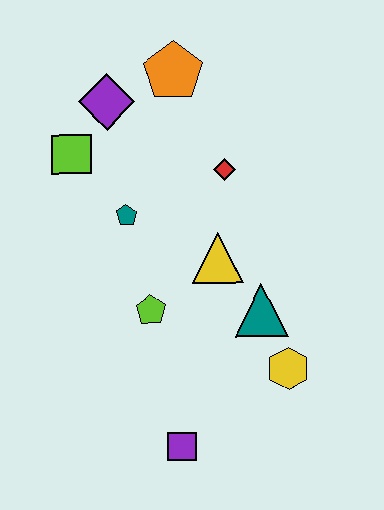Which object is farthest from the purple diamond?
The purple square is farthest from the purple diamond.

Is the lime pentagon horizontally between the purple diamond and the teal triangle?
Yes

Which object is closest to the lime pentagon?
The yellow triangle is closest to the lime pentagon.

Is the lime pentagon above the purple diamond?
No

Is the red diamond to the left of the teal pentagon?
No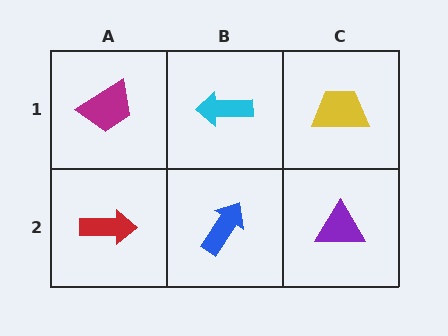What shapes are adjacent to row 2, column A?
A magenta trapezoid (row 1, column A), a blue arrow (row 2, column B).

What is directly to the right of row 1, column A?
A cyan arrow.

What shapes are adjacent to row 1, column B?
A blue arrow (row 2, column B), a magenta trapezoid (row 1, column A), a yellow trapezoid (row 1, column C).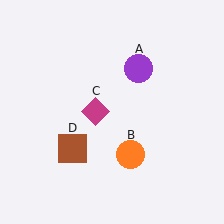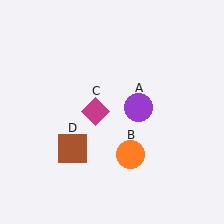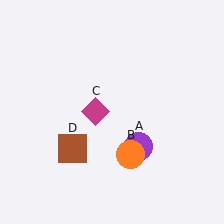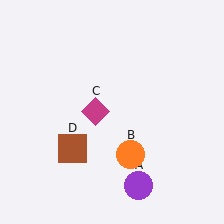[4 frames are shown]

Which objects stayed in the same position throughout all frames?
Orange circle (object B) and magenta diamond (object C) and brown square (object D) remained stationary.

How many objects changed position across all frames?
1 object changed position: purple circle (object A).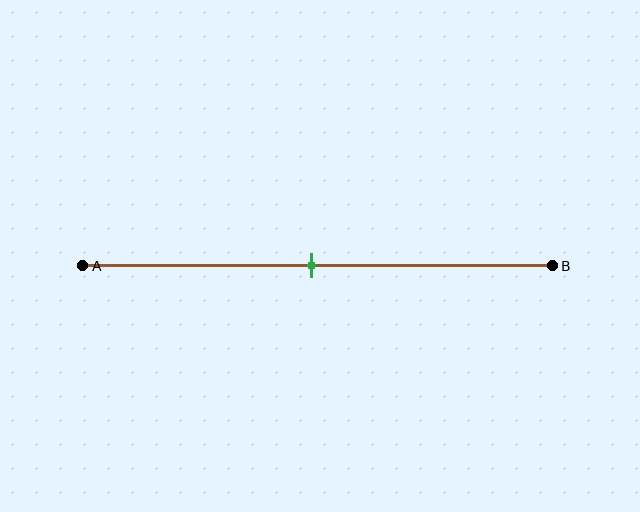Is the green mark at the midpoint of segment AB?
Yes, the mark is approximately at the midpoint.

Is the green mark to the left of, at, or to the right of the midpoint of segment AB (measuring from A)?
The green mark is approximately at the midpoint of segment AB.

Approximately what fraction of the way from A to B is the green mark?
The green mark is approximately 50% of the way from A to B.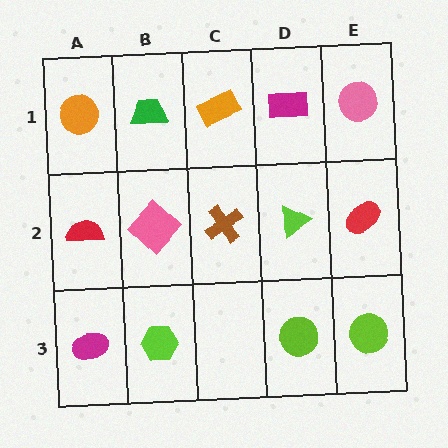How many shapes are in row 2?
5 shapes.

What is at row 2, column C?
A brown cross.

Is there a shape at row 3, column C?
No, that cell is empty.